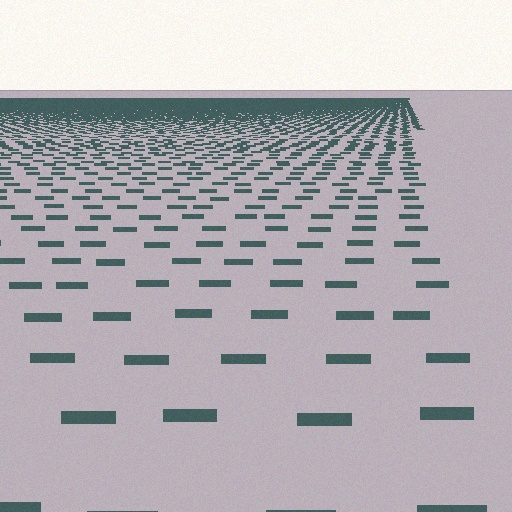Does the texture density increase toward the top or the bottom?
Density increases toward the top.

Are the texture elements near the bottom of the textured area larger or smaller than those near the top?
Larger. Near the bottom, elements are closer to the viewer and appear at a bigger on-screen size.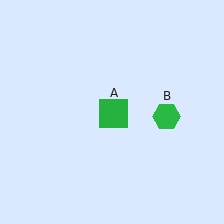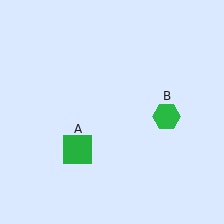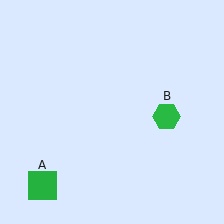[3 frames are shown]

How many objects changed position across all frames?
1 object changed position: green square (object A).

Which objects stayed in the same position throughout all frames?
Green hexagon (object B) remained stationary.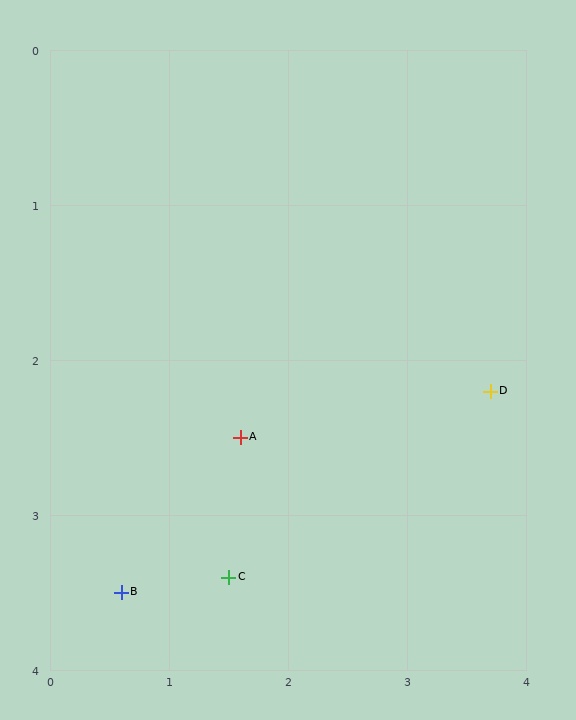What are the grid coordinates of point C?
Point C is at approximately (1.5, 3.4).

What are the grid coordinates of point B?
Point B is at approximately (0.6, 3.5).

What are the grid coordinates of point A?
Point A is at approximately (1.6, 2.5).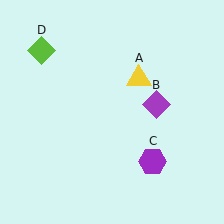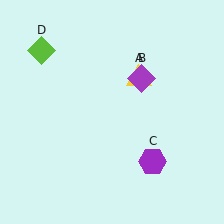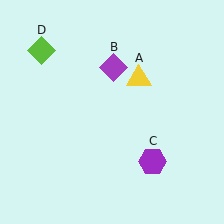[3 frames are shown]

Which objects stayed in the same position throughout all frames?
Yellow triangle (object A) and purple hexagon (object C) and lime diamond (object D) remained stationary.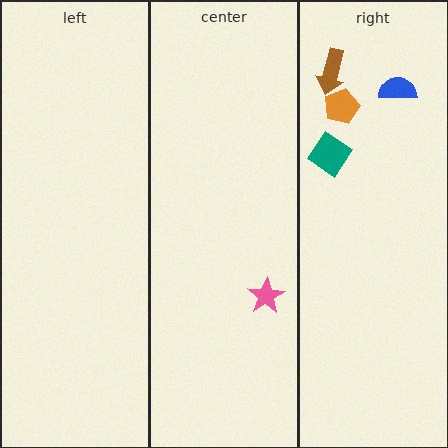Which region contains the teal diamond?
The right region.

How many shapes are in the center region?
1.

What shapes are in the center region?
The pink star.